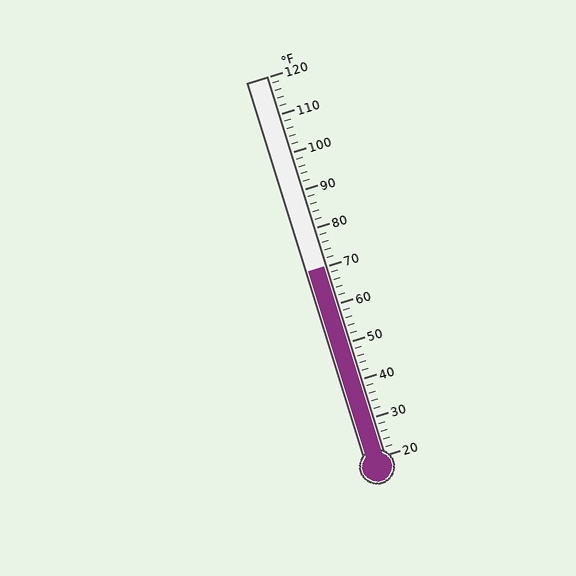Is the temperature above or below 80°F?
The temperature is below 80°F.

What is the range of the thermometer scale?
The thermometer scale ranges from 20°F to 120°F.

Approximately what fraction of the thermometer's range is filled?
The thermometer is filled to approximately 50% of its range.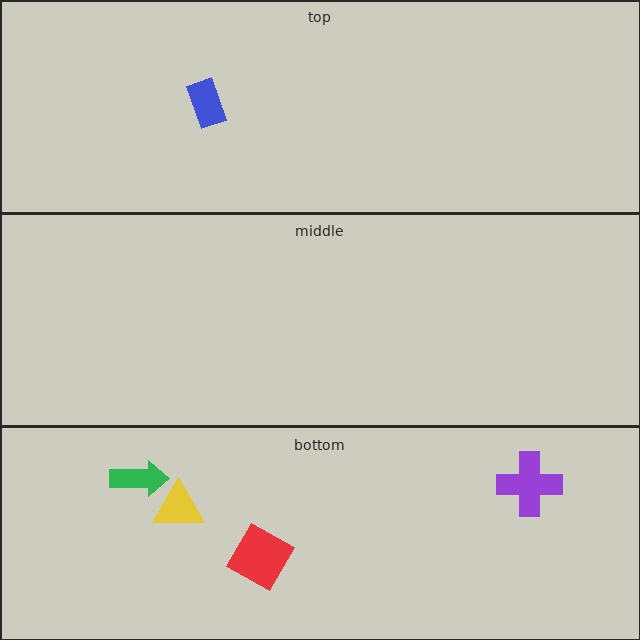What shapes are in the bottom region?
The green arrow, the purple cross, the yellow triangle, the red square.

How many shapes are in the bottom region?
4.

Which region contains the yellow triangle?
The bottom region.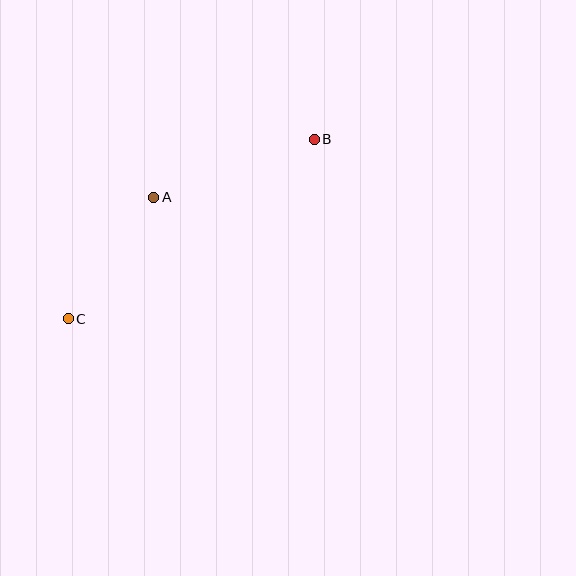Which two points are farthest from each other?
Points B and C are farthest from each other.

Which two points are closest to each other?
Points A and C are closest to each other.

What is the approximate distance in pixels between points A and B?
The distance between A and B is approximately 170 pixels.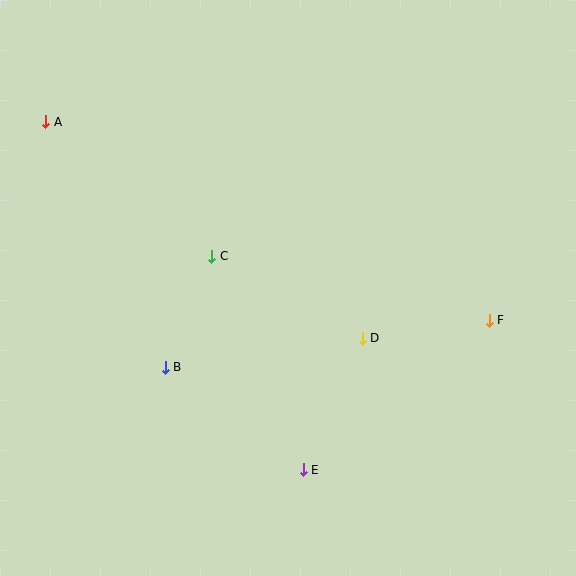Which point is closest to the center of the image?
Point C at (212, 256) is closest to the center.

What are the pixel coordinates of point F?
Point F is at (489, 321).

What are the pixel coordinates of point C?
Point C is at (212, 256).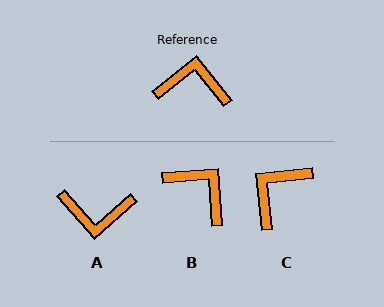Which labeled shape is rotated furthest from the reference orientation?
A, about 177 degrees away.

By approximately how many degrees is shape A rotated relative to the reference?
Approximately 177 degrees clockwise.